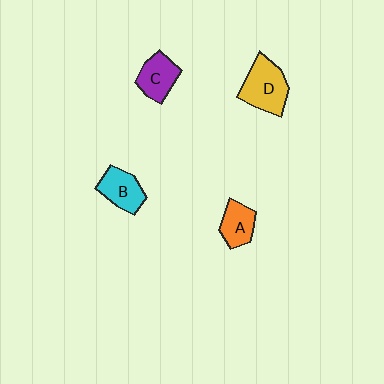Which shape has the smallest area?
Shape A (orange).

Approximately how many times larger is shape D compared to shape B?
Approximately 1.4 times.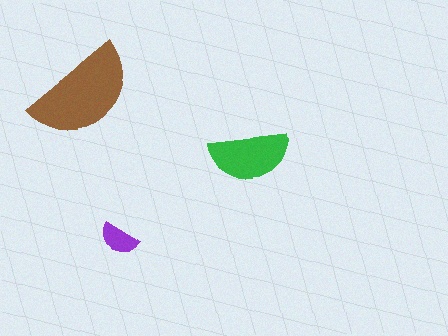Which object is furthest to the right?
The green semicircle is rightmost.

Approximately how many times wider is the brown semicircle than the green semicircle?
About 1.5 times wider.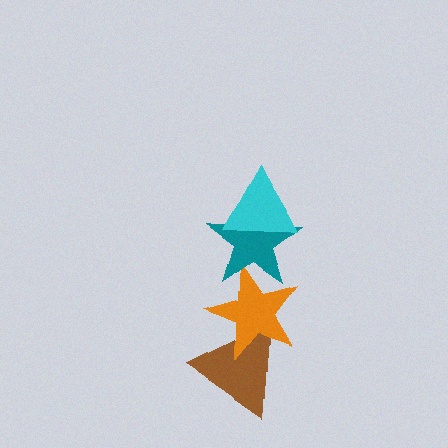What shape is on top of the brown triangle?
The orange star is on top of the brown triangle.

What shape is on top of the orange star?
The teal star is on top of the orange star.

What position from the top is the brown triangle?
The brown triangle is 4th from the top.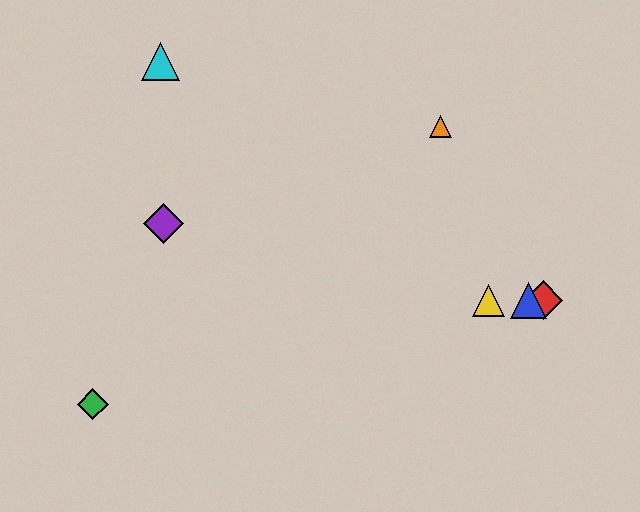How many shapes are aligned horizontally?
3 shapes (the red diamond, the blue triangle, the yellow triangle) are aligned horizontally.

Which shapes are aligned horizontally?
The red diamond, the blue triangle, the yellow triangle are aligned horizontally.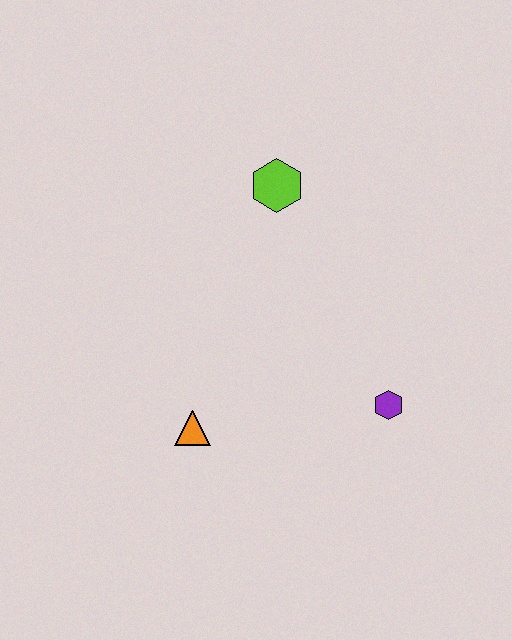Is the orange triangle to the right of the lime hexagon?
No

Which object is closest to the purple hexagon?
The orange triangle is closest to the purple hexagon.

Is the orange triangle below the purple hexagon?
Yes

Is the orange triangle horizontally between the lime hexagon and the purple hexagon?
No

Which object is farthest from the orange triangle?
The lime hexagon is farthest from the orange triangle.